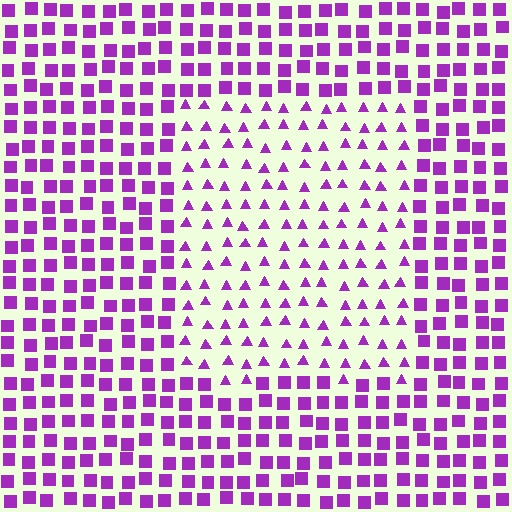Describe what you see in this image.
The image is filled with small purple elements arranged in a uniform grid. A rectangle-shaped region contains triangles, while the surrounding area contains squares. The boundary is defined purely by the change in element shape.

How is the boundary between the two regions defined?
The boundary is defined by a change in element shape: triangles inside vs. squares outside. All elements share the same color and spacing.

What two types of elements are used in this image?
The image uses triangles inside the rectangle region and squares outside it.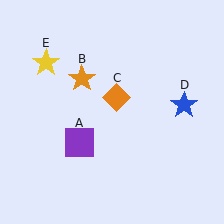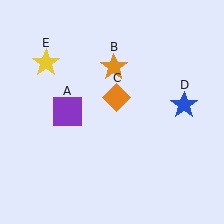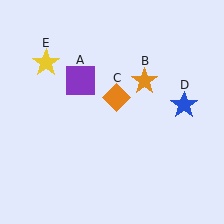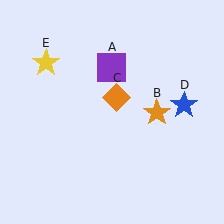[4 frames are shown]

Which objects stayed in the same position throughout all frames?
Orange diamond (object C) and blue star (object D) and yellow star (object E) remained stationary.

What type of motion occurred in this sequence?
The purple square (object A), orange star (object B) rotated clockwise around the center of the scene.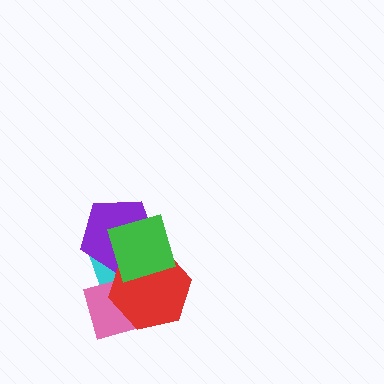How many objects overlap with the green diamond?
4 objects overlap with the green diamond.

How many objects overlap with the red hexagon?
4 objects overlap with the red hexagon.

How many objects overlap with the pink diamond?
3 objects overlap with the pink diamond.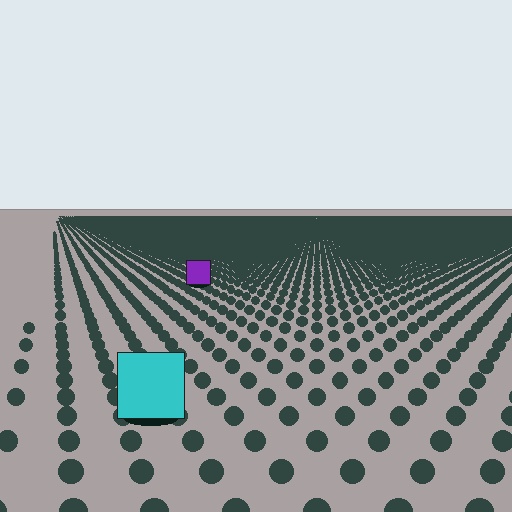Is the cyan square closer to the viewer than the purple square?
Yes. The cyan square is closer — you can tell from the texture gradient: the ground texture is coarser near it.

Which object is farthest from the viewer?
The purple square is farthest from the viewer. It appears smaller and the ground texture around it is denser.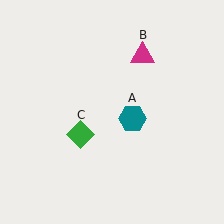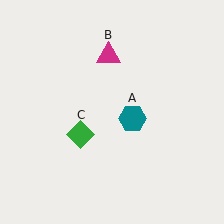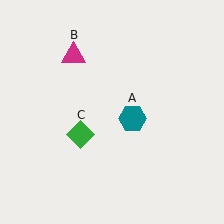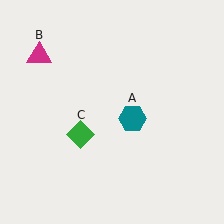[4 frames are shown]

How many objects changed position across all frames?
1 object changed position: magenta triangle (object B).